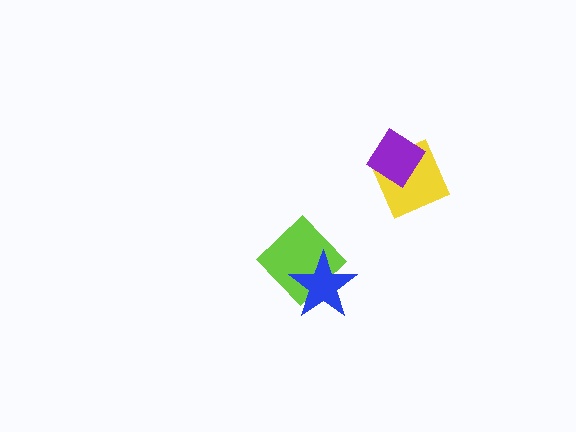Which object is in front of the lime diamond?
The blue star is in front of the lime diamond.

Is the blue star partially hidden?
No, no other shape covers it.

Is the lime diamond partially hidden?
Yes, it is partially covered by another shape.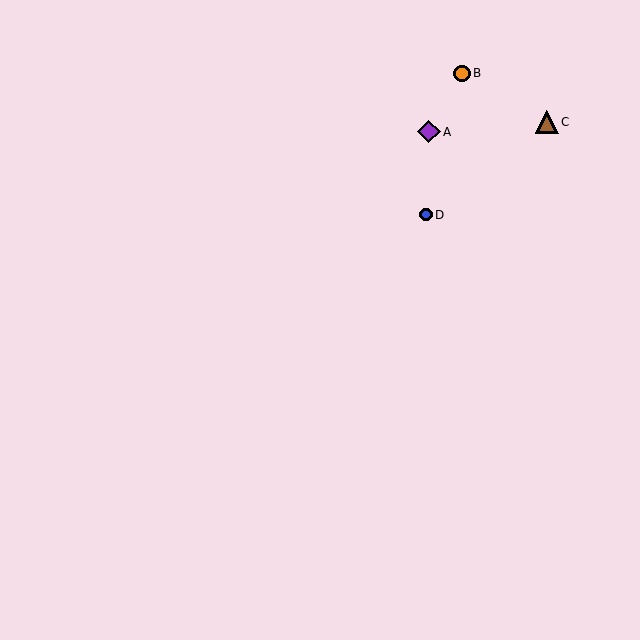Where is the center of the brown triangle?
The center of the brown triangle is at (547, 122).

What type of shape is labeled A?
Shape A is a purple diamond.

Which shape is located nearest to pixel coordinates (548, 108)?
The brown triangle (labeled C) at (547, 122) is nearest to that location.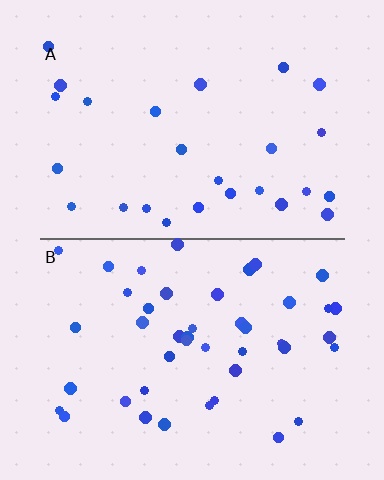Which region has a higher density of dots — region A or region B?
B (the bottom).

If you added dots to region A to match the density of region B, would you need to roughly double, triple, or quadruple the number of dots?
Approximately double.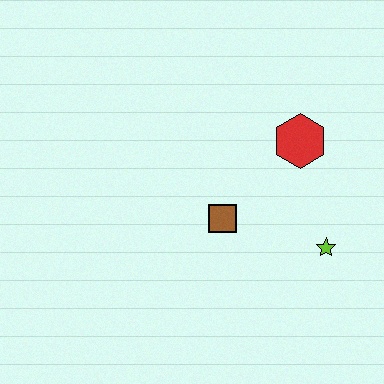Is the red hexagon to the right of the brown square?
Yes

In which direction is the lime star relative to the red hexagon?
The lime star is below the red hexagon.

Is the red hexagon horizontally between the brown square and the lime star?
Yes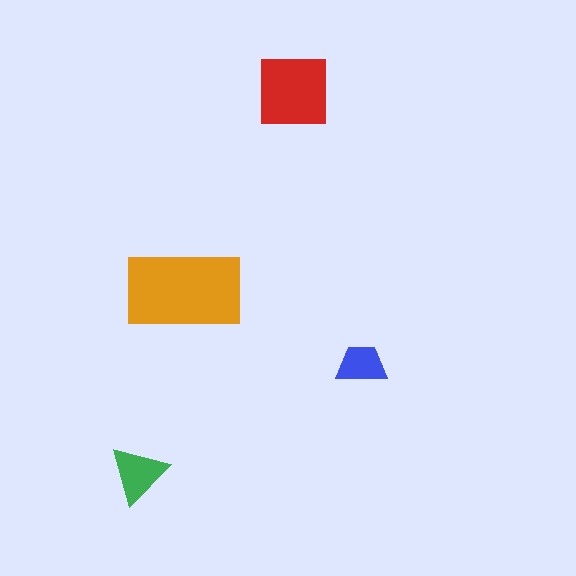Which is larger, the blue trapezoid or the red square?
The red square.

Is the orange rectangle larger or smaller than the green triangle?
Larger.